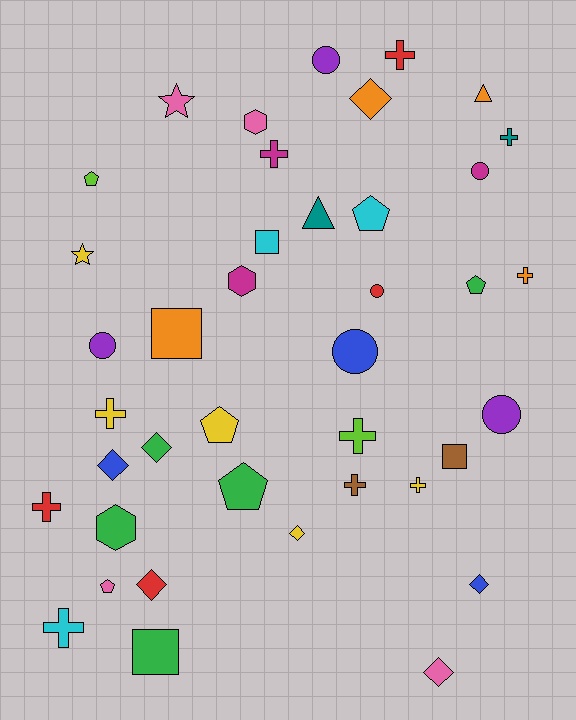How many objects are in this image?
There are 40 objects.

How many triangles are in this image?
There are 2 triangles.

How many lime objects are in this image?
There are 2 lime objects.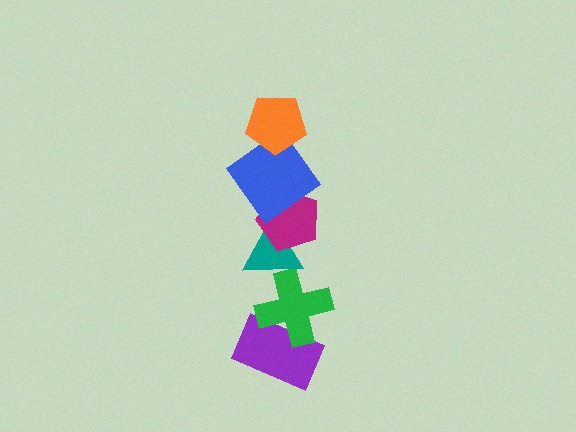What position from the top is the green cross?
The green cross is 5th from the top.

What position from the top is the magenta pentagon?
The magenta pentagon is 3rd from the top.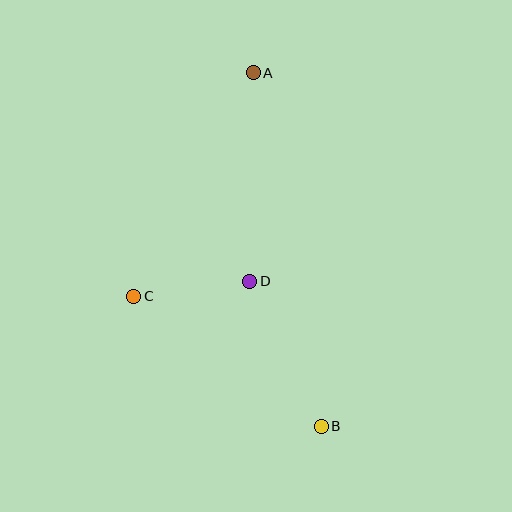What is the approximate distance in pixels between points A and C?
The distance between A and C is approximately 253 pixels.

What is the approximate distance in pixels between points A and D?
The distance between A and D is approximately 209 pixels.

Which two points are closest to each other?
Points C and D are closest to each other.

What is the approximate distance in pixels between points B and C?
The distance between B and C is approximately 228 pixels.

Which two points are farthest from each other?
Points A and B are farthest from each other.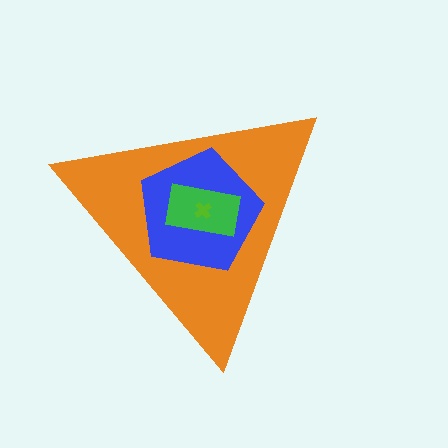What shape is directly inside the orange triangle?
The blue pentagon.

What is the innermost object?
The lime cross.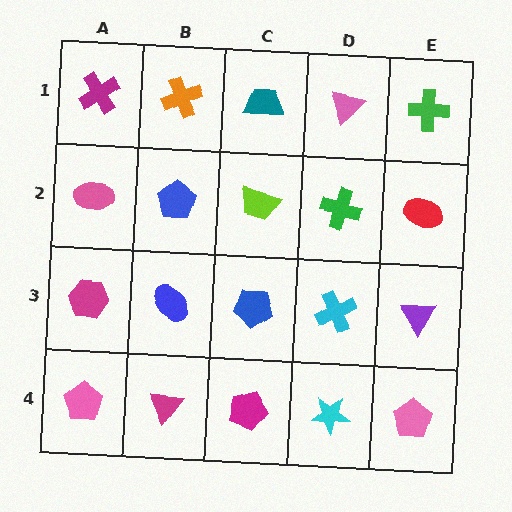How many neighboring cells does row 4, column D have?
3.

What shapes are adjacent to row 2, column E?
A green cross (row 1, column E), a purple triangle (row 3, column E), a green cross (row 2, column D).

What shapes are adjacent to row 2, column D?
A pink triangle (row 1, column D), a cyan cross (row 3, column D), a lime trapezoid (row 2, column C), a red ellipse (row 2, column E).